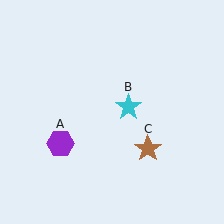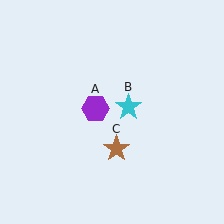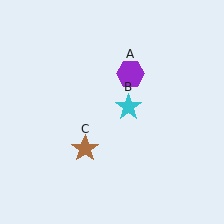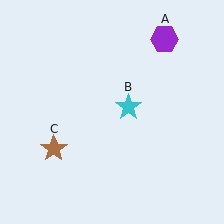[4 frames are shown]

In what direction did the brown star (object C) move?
The brown star (object C) moved left.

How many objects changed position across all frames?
2 objects changed position: purple hexagon (object A), brown star (object C).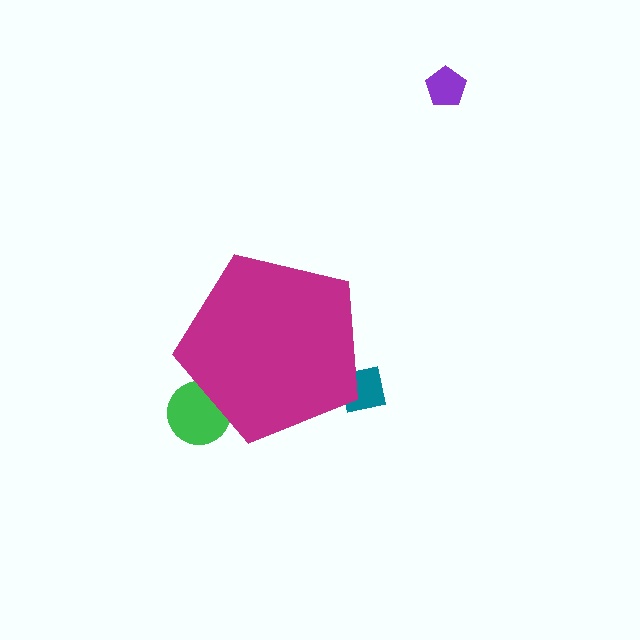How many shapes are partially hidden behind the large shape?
2 shapes are partially hidden.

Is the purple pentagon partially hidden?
No, the purple pentagon is fully visible.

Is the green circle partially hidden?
Yes, the green circle is partially hidden behind the magenta pentagon.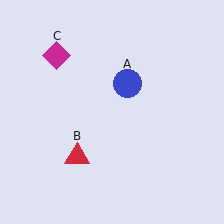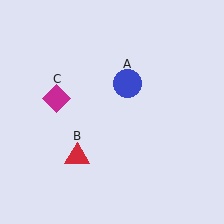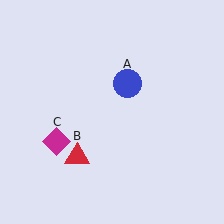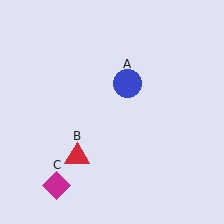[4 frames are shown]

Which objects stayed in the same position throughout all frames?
Blue circle (object A) and red triangle (object B) remained stationary.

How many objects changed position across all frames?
1 object changed position: magenta diamond (object C).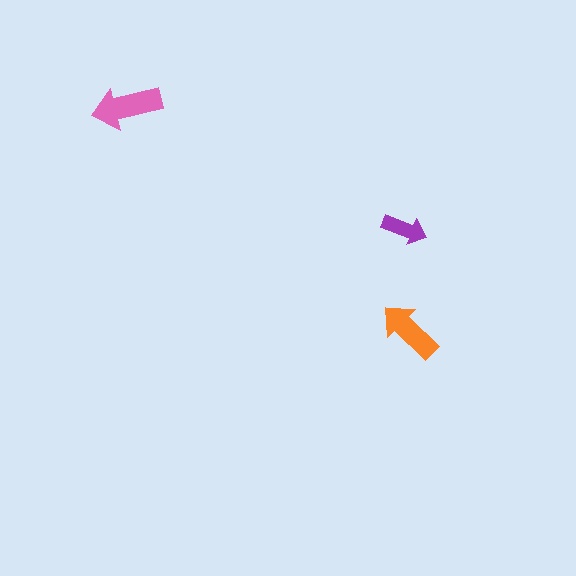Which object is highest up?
The pink arrow is topmost.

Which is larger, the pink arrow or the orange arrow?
The pink one.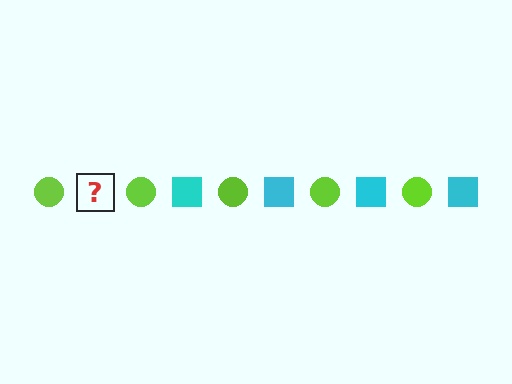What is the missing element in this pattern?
The missing element is a cyan square.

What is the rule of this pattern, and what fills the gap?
The rule is that the pattern alternates between lime circle and cyan square. The gap should be filled with a cyan square.